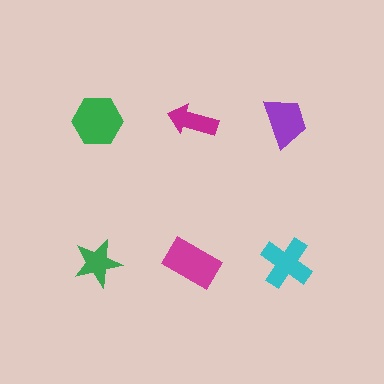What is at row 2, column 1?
A green star.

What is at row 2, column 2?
A magenta rectangle.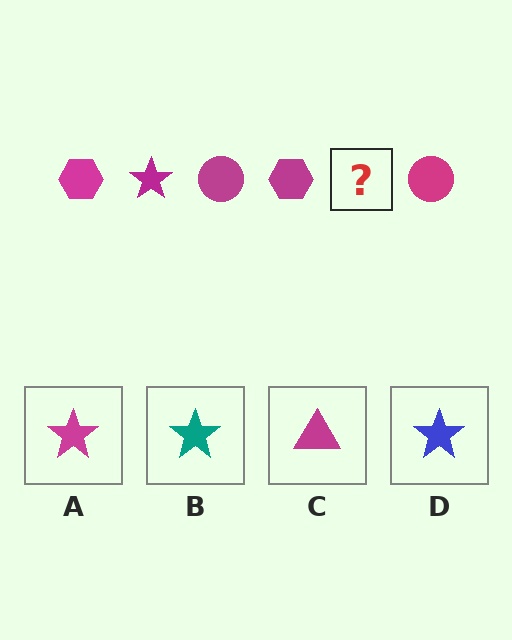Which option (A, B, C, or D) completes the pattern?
A.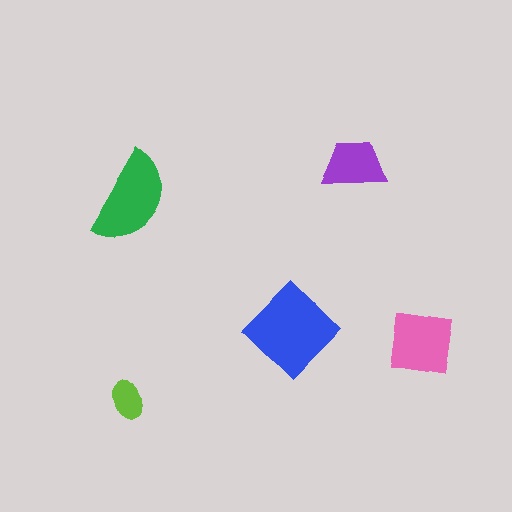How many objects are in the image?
There are 5 objects in the image.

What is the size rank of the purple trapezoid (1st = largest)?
4th.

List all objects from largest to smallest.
The blue diamond, the green semicircle, the pink square, the purple trapezoid, the lime ellipse.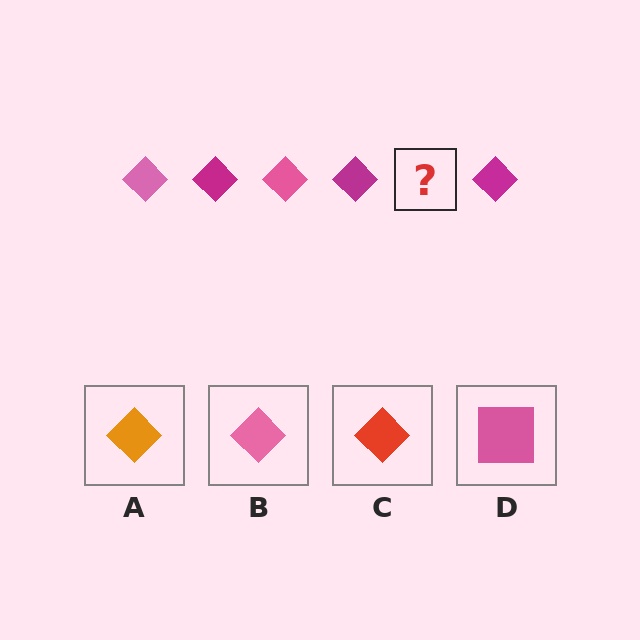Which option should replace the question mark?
Option B.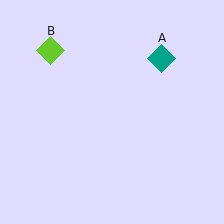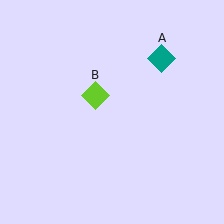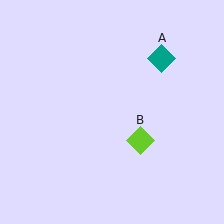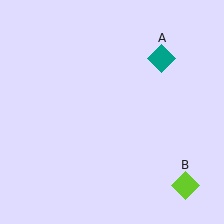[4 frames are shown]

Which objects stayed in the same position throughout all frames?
Teal diamond (object A) remained stationary.